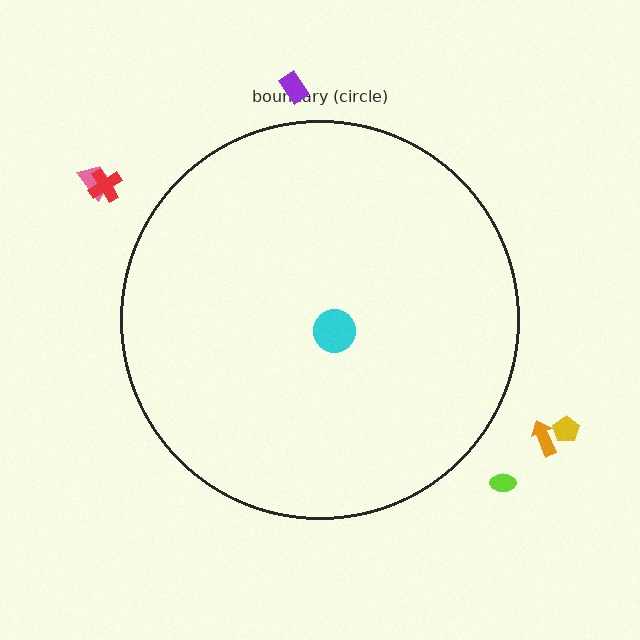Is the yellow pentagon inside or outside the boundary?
Outside.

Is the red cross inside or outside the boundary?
Outside.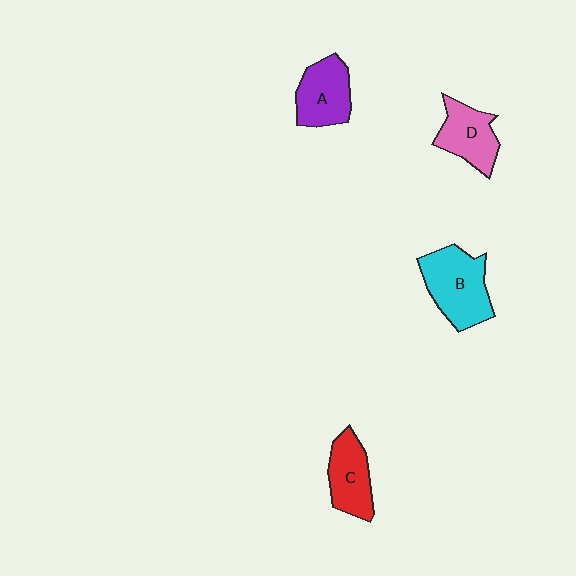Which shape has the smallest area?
Shape D (pink).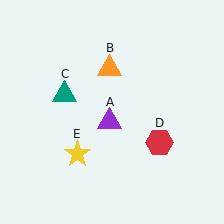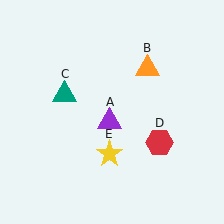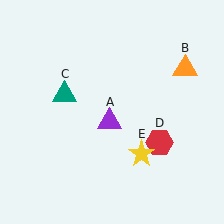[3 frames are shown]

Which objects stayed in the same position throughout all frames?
Purple triangle (object A) and teal triangle (object C) and red hexagon (object D) remained stationary.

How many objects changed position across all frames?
2 objects changed position: orange triangle (object B), yellow star (object E).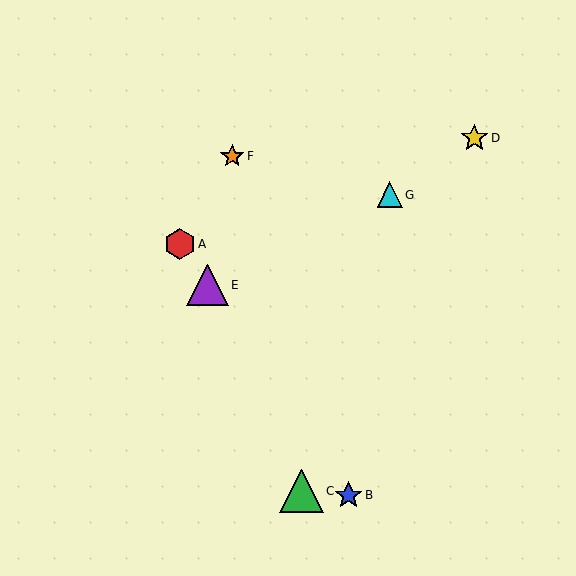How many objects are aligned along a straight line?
3 objects (A, B, E) are aligned along a straight line.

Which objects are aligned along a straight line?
Objects A, B, E are aligned along a straight line.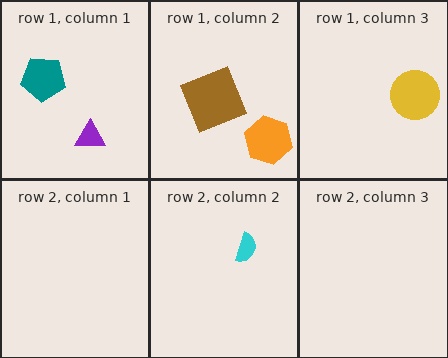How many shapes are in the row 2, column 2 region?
1.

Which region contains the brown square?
The row 1, column 2 region.